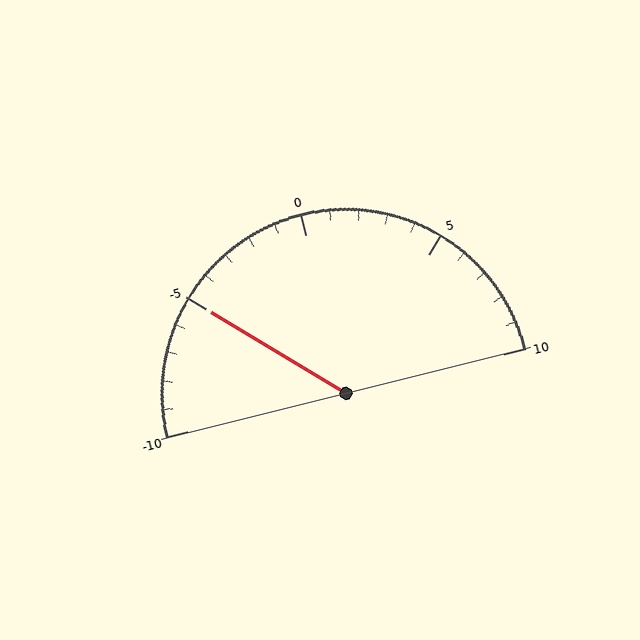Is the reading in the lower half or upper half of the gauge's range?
The reading is in the lower half of the range (-10 to 10).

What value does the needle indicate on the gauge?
The needle indicates approximately -5.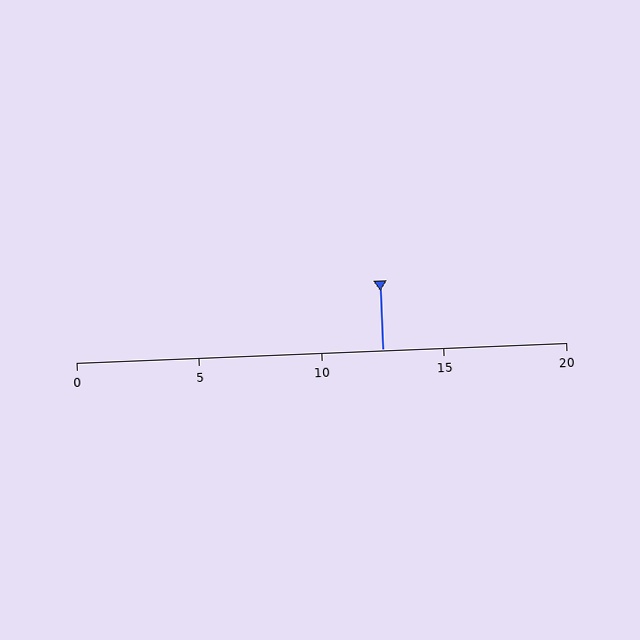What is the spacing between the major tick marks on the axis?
The major ticks are spaced 5 apart.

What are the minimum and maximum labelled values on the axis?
The axis runs from 0 to 20.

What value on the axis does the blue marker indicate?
The marker indicates approximately 12.5.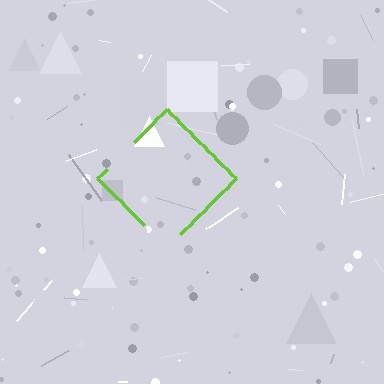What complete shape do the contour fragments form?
The contour fragments form a diamond.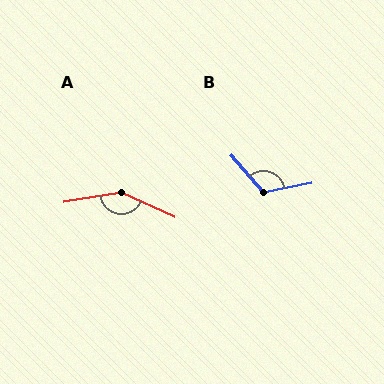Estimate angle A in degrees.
Approximately 146 degrees.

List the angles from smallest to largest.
B (120°), A (146°).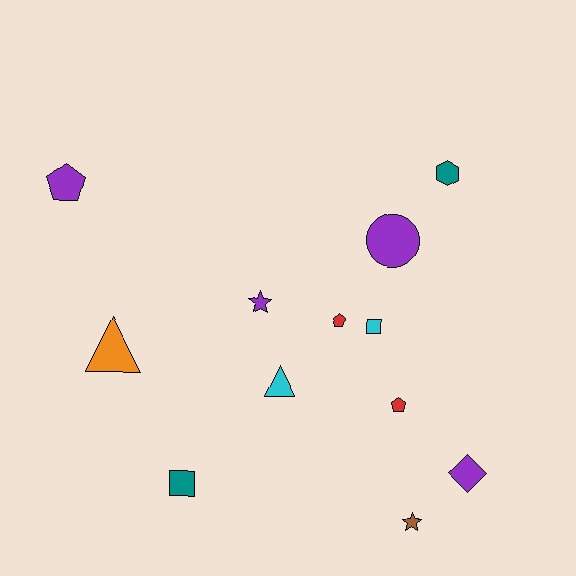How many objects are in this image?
There are 12 objects.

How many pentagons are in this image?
There are 3 pentagons.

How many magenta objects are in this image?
There are no magenta objects.